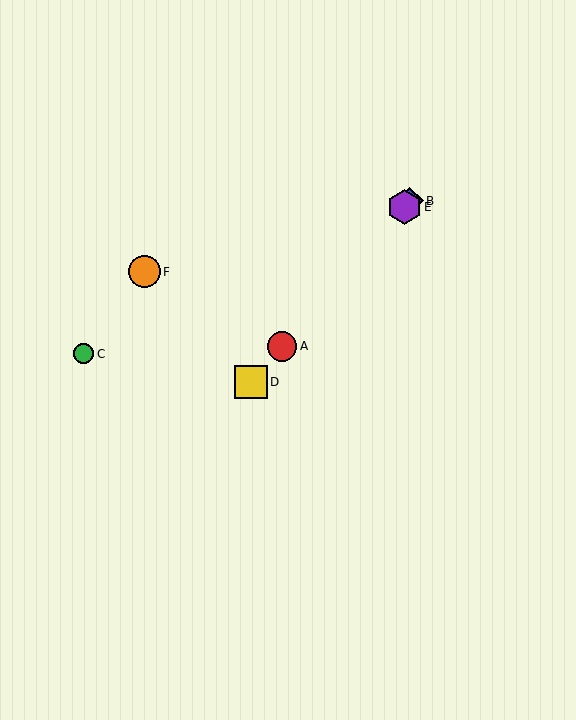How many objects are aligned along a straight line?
4 objects (A, B, D, E) are aligned along a straight line.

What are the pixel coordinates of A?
Object A is at (282, 346).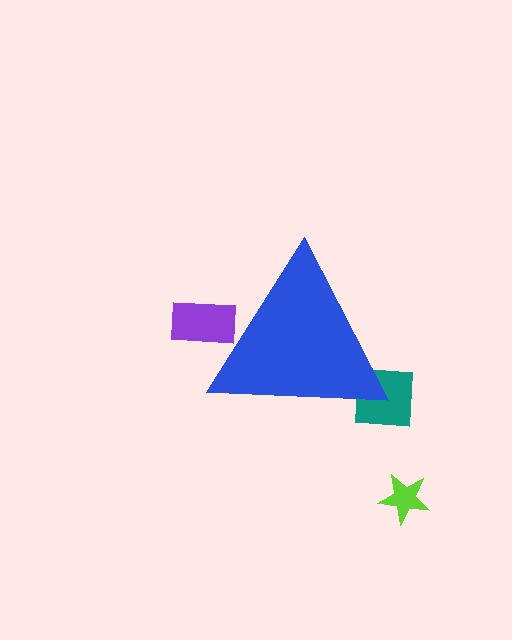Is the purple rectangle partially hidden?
Yes, the purple rectangle is partially hidden behind the blue triangle.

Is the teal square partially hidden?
Yes, the teal square is partially hidden behind the blue triangle.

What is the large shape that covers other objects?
A blue triangle.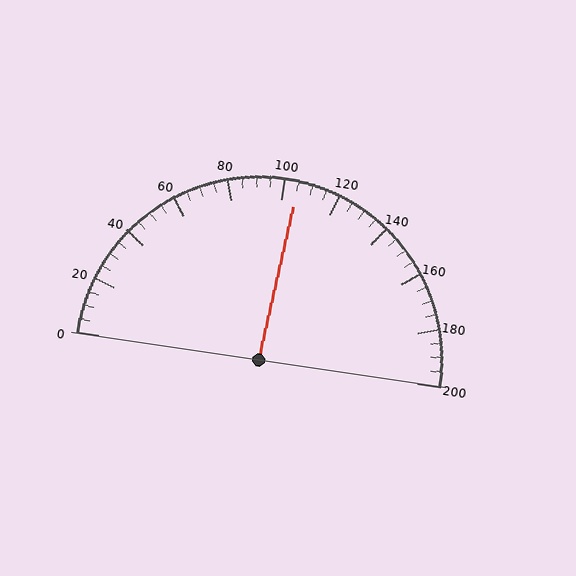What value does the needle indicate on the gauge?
The needle indicates approximately 105.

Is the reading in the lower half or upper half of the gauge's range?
The reading is in the upper half of the range (0 to 200).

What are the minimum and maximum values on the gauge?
The gauge ranges from 0 to 200.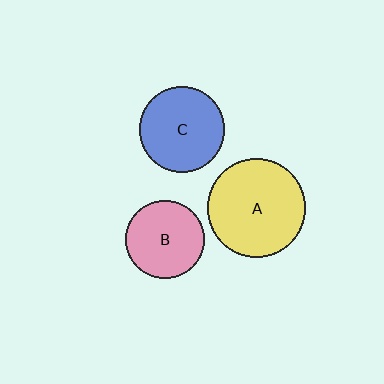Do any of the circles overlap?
No, none of the circles overlap.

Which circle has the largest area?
Circle A (yellow).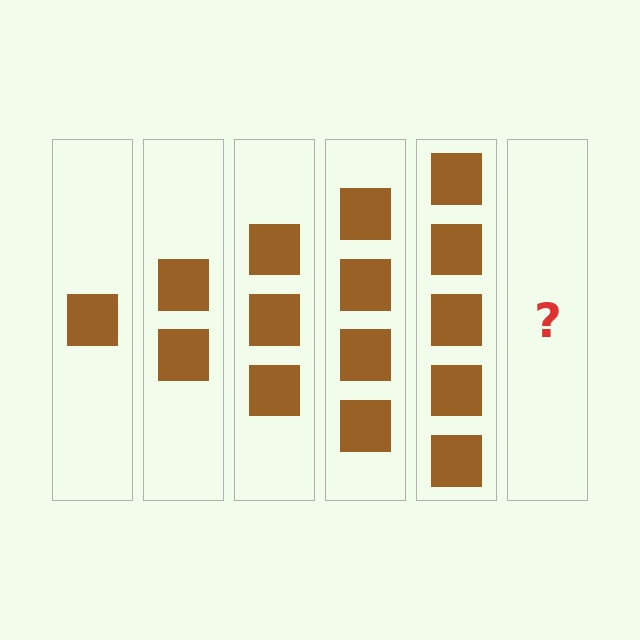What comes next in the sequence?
The next element should be 6 squares.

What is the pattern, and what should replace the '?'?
The pattern is that each step adds one more square. The '?' should be 6 squares.